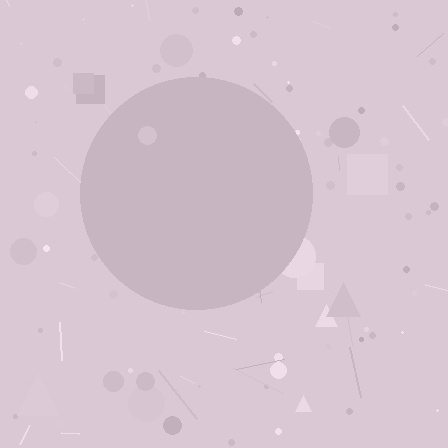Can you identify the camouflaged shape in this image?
The camouflaged shape is a circle.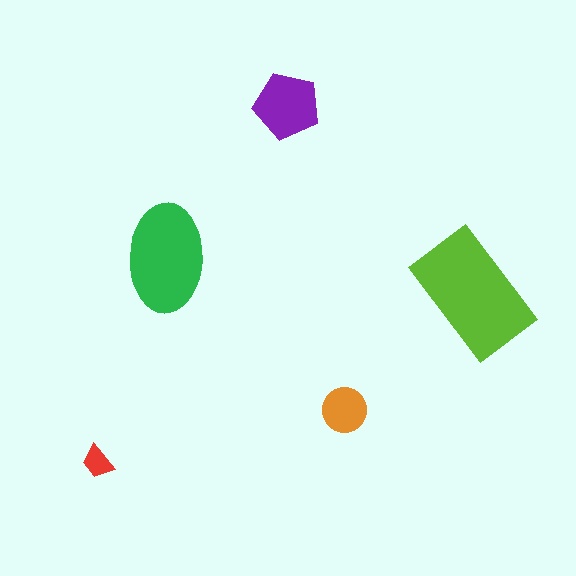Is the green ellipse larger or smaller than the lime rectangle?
Smaller.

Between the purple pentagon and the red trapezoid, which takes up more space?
The purple pentagon.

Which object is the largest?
The lime rectangle.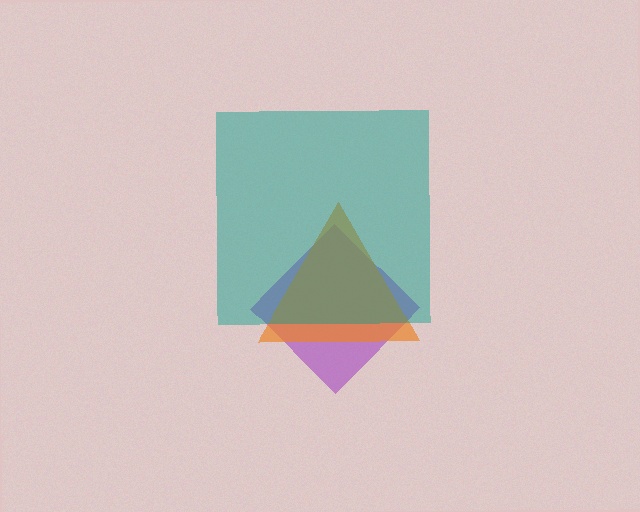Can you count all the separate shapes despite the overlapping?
Yes, there are 3 separate shapes.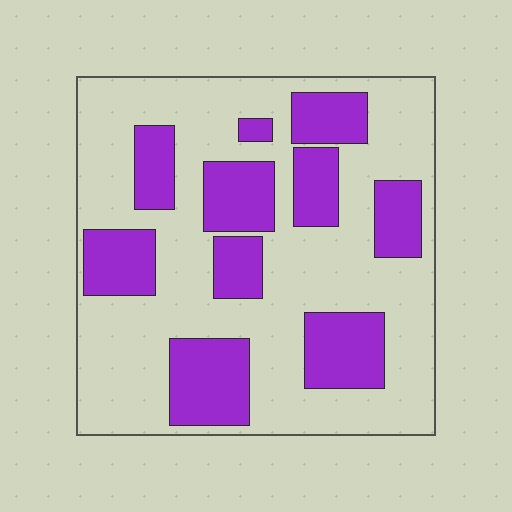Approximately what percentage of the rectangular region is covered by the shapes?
Approximately 35%.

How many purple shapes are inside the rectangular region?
10.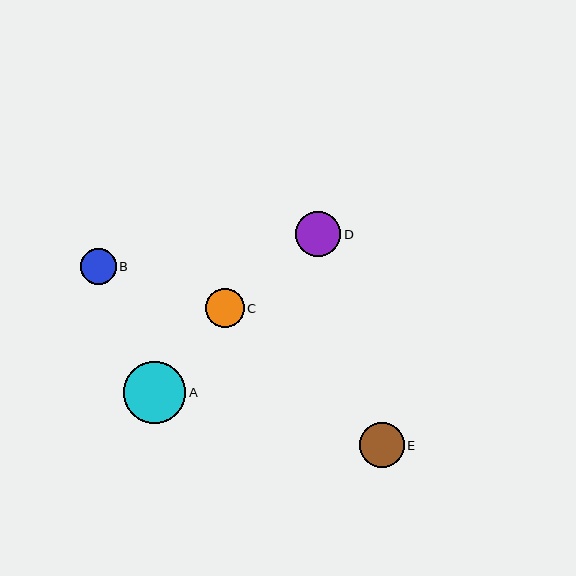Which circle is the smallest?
Circle B is the smallest with a size of approximately 36 pixels.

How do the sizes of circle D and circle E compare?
Circle D and circle E are approximately the same size.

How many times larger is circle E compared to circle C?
Circle E is approximately 1.2 times the size of circle C.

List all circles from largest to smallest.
From largest to smallest: A, D, E, C, B.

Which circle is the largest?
Circle A is the largest with a size of approximately 62 pixels.